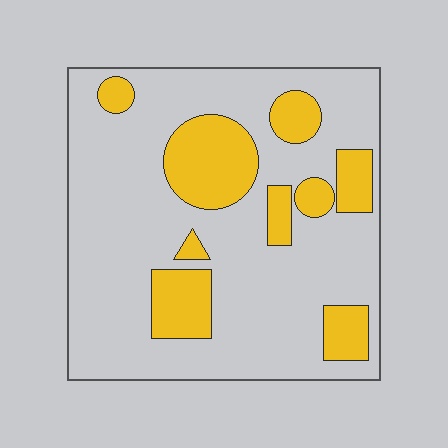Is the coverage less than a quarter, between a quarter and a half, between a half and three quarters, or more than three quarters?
Less than a quarter.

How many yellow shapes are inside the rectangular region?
9.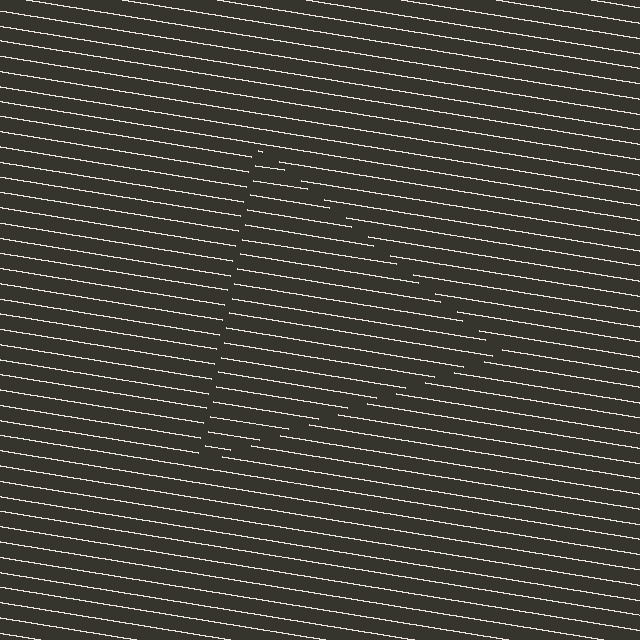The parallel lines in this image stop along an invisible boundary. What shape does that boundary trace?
An illusory triangle. The interior of the shape contains the same grating, shifted by half a period — the contour is defined by the phase discontinuity where line-ends from the inner and outer gratings abut.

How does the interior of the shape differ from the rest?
The interior of the shape contains the same grating, shifted by half a period — the contour is defined by the phase discontinuity where line-ends from the inner and outer gratings abut.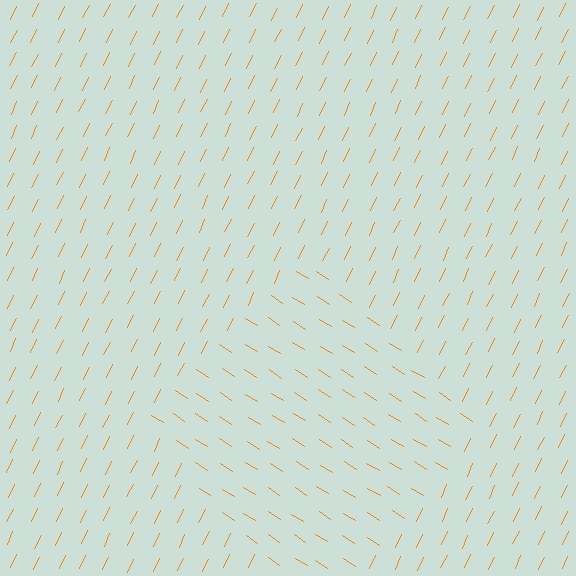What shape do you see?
I see a diamond.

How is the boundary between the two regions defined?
The boundary is defined purely by a change in line orientation (approximately 83 degrees difference). All lines are the same color and thickness.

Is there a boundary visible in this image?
Yes, there is a texture boundary formed by a change in line orientation.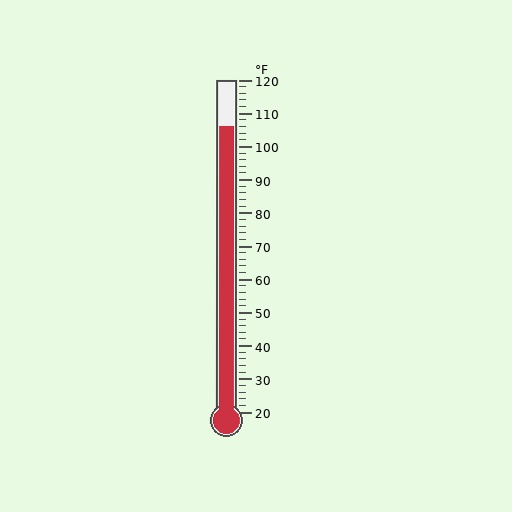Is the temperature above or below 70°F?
The temperature is above 70°F.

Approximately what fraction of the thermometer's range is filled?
The thermometer is filled to approximately 85% of its range.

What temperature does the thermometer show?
The thermometer shows approximately 106°F.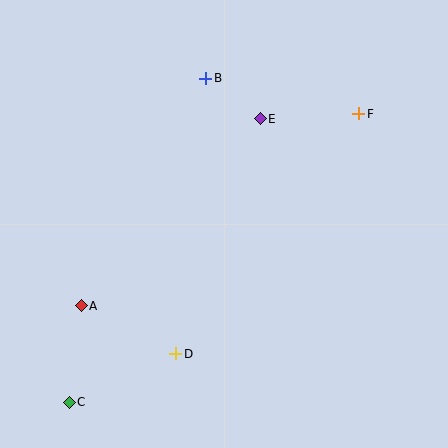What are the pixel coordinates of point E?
Point E is at (260, 119).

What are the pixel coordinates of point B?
Point B is at (206, 78).